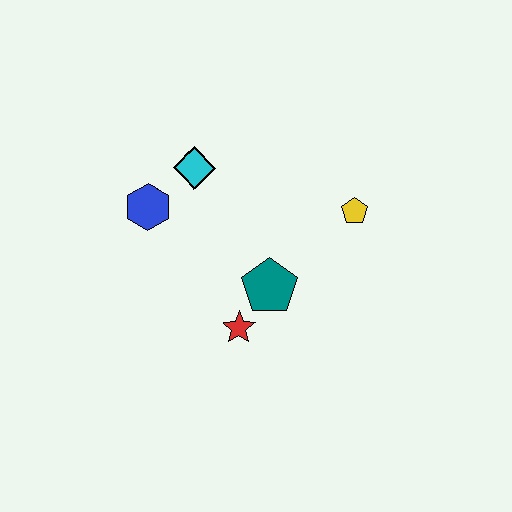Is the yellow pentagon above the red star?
Yes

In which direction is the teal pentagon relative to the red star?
The teal pentagon is above the red star.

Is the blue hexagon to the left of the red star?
Yes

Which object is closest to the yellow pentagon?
The teal pentagon is closest to the yellow pentagon.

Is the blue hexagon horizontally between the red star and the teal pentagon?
No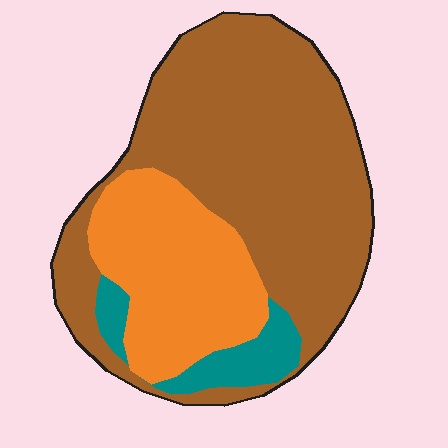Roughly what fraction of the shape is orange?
Orange covers about 30% of the shape.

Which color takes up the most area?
Brown, at roughly 65%.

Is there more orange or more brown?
Brown.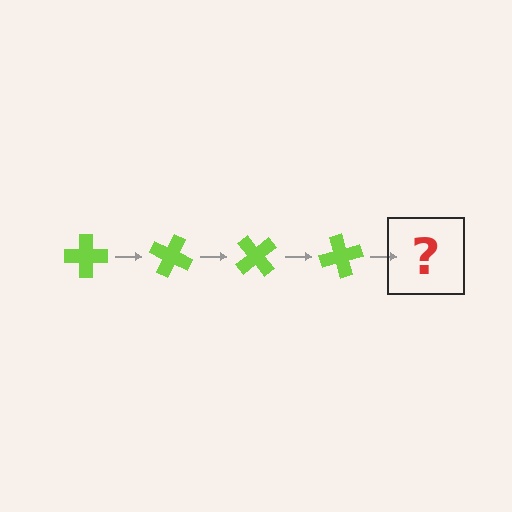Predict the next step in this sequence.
The next step is a lime cross rotated 100 degrees.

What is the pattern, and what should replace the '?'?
The pattern is that the cross rotates 25 degrees each step. The '?' should be a lime cross rotated 100 degrees.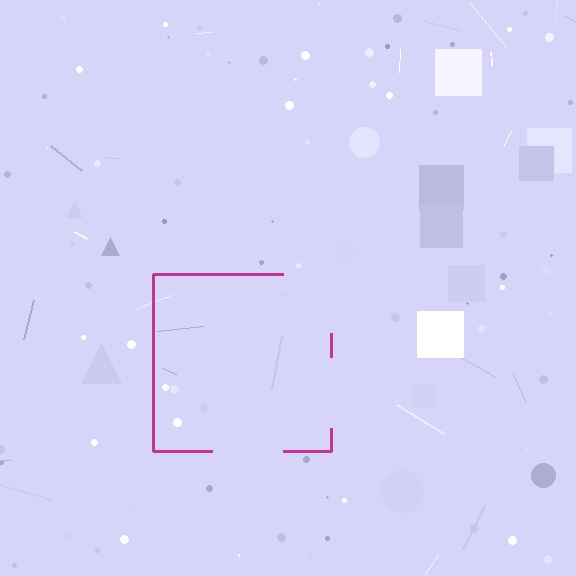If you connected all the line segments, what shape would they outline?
They would outline a square.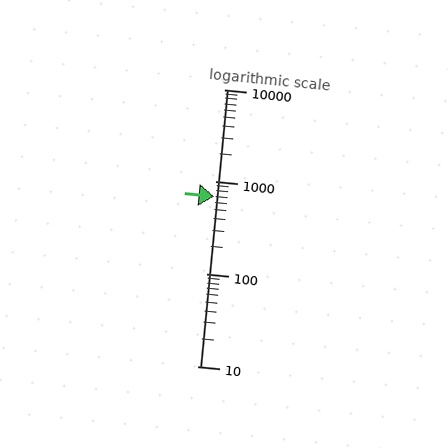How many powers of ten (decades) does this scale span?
The scale spans 3 decades, from 10 to 10000.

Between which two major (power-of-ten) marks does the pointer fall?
The pointer is between 100 and 1000.